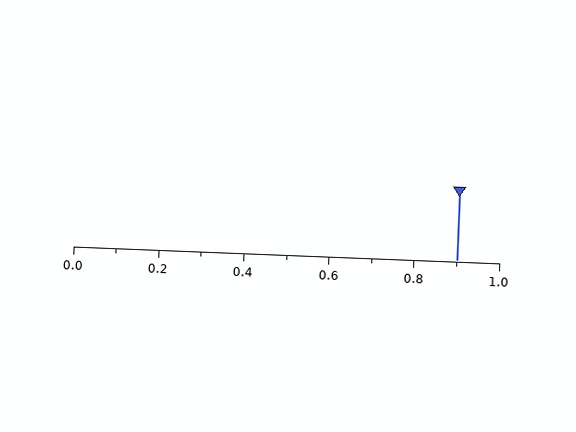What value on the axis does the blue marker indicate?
The marker indicates approximately 0.9.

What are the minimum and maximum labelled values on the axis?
The axis runs from 0.0 to 1.0.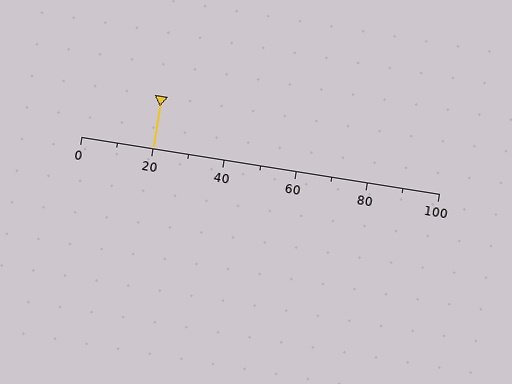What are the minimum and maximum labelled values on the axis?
The axis runs from 0 to 100.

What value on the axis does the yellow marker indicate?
The marker indicates approximately 20.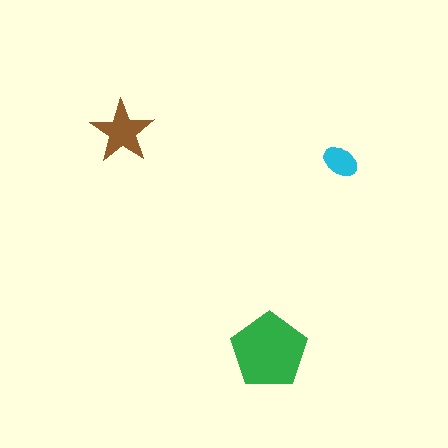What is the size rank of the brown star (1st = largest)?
2nd.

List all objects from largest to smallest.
The green pentagon, the brown star, the cyan ellipse.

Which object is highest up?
The brown star is topmost.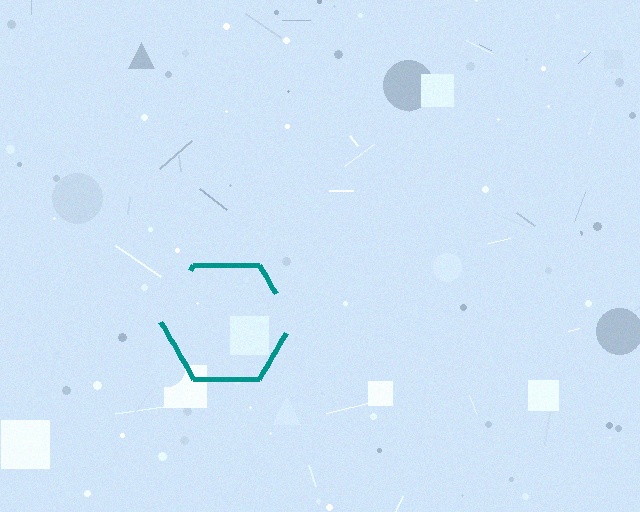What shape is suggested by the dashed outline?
The dashed outline suggests a hexagon.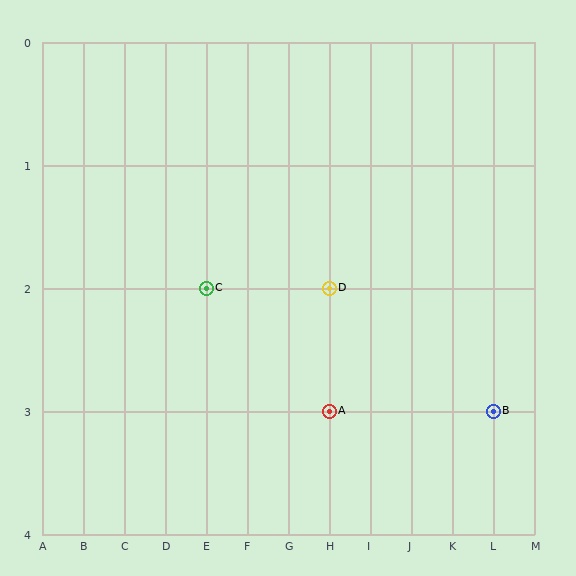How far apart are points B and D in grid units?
Points B and D are 4 columns and 1 row apart (about 4.1 grid units diagonally).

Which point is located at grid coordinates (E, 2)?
Point C is at (E, 2).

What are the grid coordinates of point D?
Point D is at grid coordinates (H, 2).